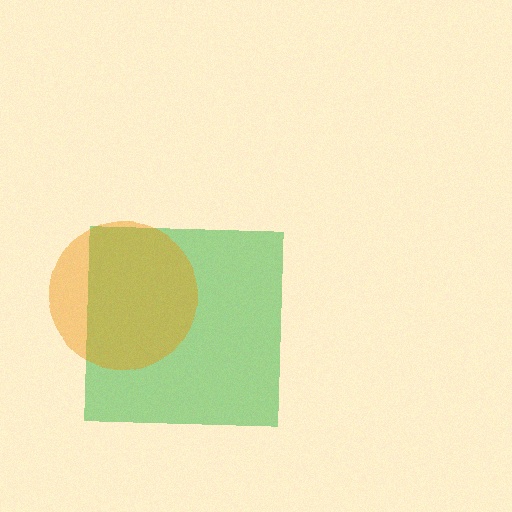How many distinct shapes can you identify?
There are 2 distinct shapes: a green square, an orange circle.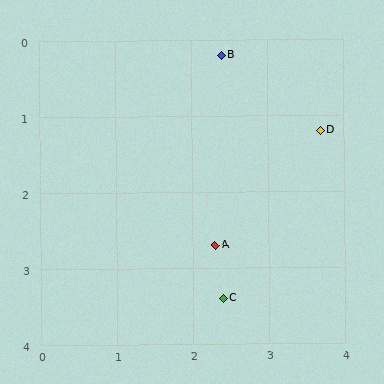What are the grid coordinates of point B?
Point B is at approximately (2.4, 0.2).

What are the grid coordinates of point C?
Point C is at approximately (2.4, 3.4).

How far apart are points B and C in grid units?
Points B and C are about 3.2 grid units apart.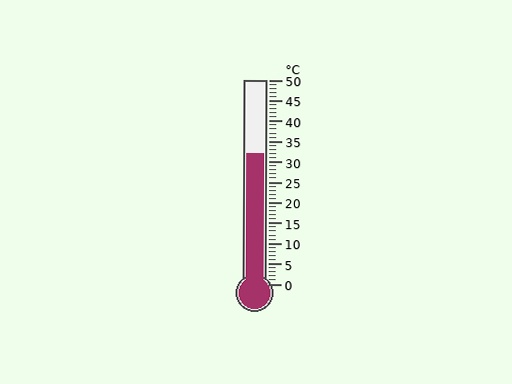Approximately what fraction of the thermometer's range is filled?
The thermometer is filled to approximately 65% of its range.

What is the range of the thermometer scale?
The thermometer scale ranges from 0°C to 50°C.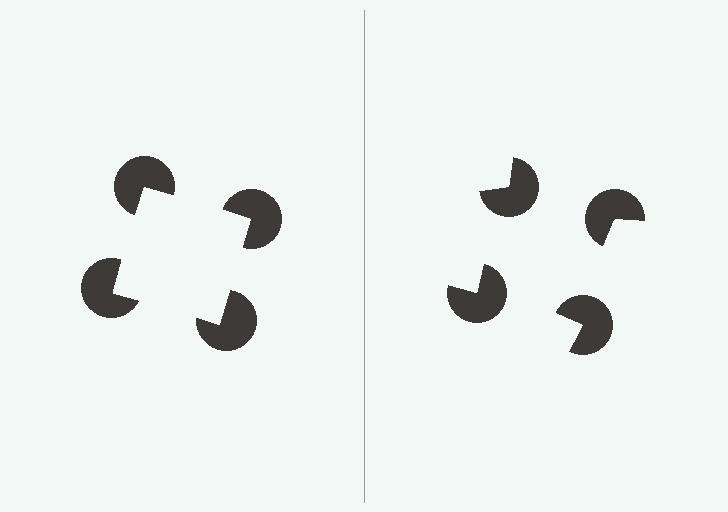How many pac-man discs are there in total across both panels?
8 — 4 on each side.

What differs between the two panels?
The pac-man discs are positioned identically on both sides; only the wedge orientations differ. On the left they align to a square; on the right they are misaligned.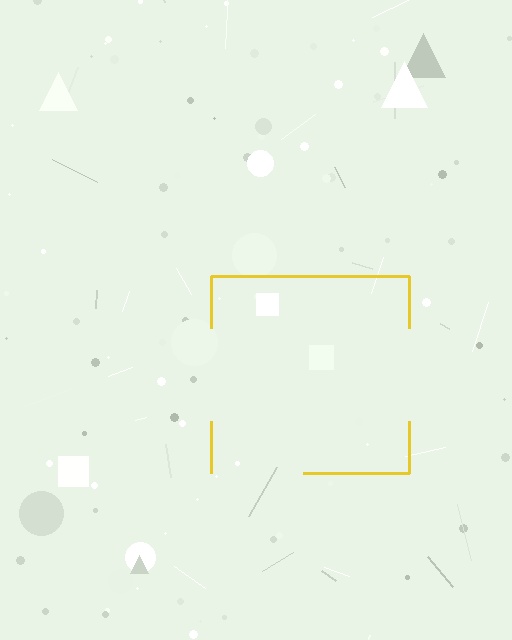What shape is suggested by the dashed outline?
The dashed outline suggests a square.